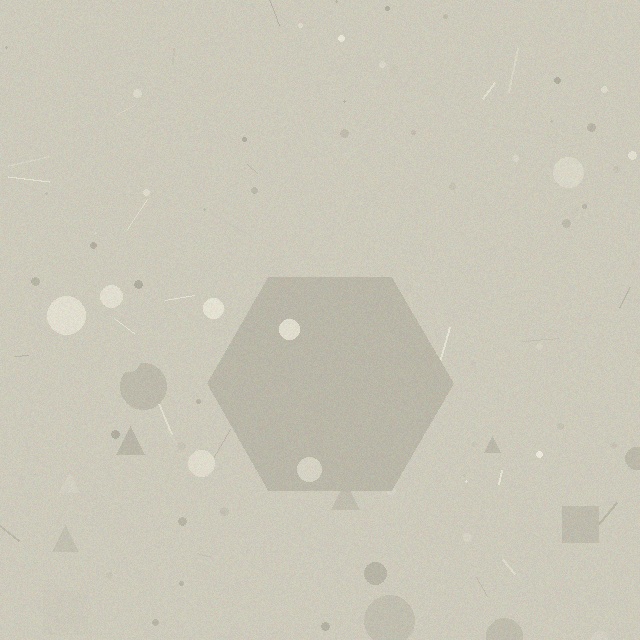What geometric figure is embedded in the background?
A hexagon is embedded in the background.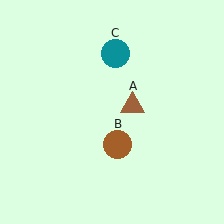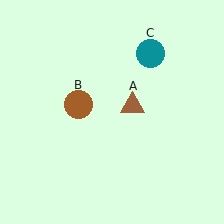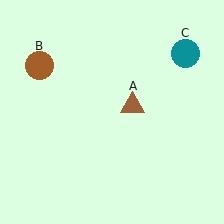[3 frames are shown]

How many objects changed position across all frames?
2 objects changed position: brown circle (object B), teal circle (object C).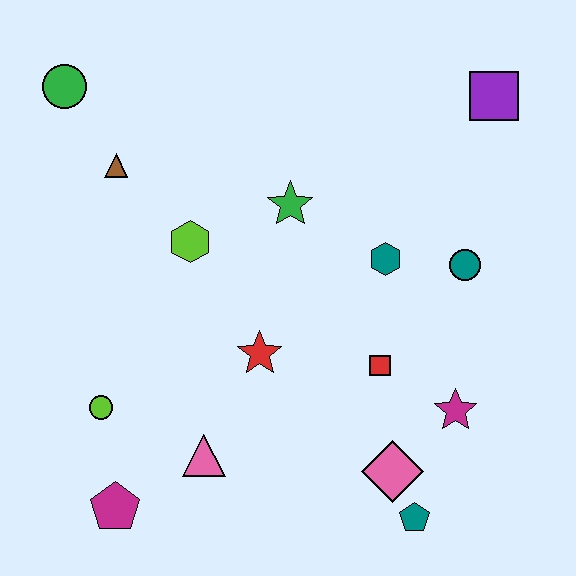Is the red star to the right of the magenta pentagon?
Yes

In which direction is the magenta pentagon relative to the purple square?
The magenta pentagon is below the purple square.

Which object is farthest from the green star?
The magenta pentagon is farthest from the green star.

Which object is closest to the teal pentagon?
The pink diamond is closest to the teal pentagon.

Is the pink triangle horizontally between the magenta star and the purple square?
No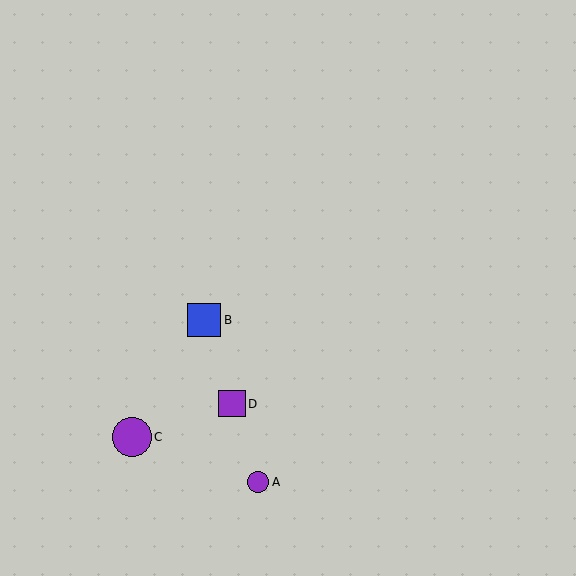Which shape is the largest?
The purple circle (labeled C) is the largest.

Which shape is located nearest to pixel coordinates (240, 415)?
The purple square (labeled D) at (232, 404) is nearest to that location.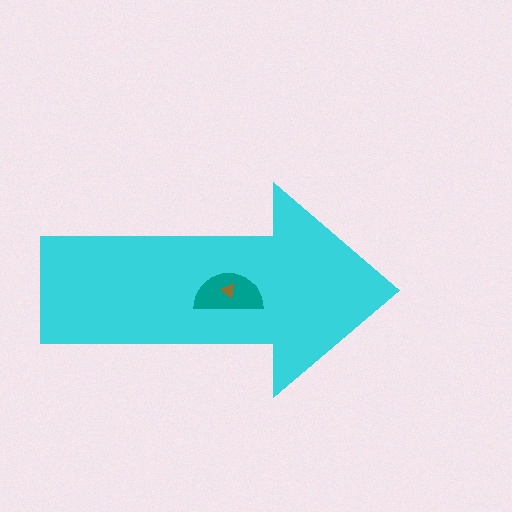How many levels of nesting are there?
3.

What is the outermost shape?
The cyan arrow.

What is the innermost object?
The brown triangle.